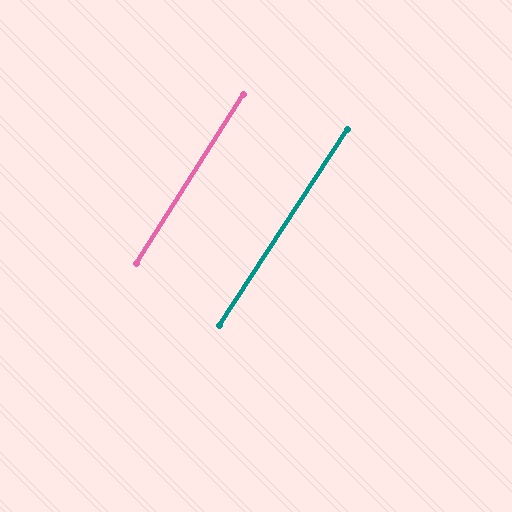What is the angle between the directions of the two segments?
Approximately 1 degree.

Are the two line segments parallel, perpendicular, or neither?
Parallel — their directions differ by only 0.7°.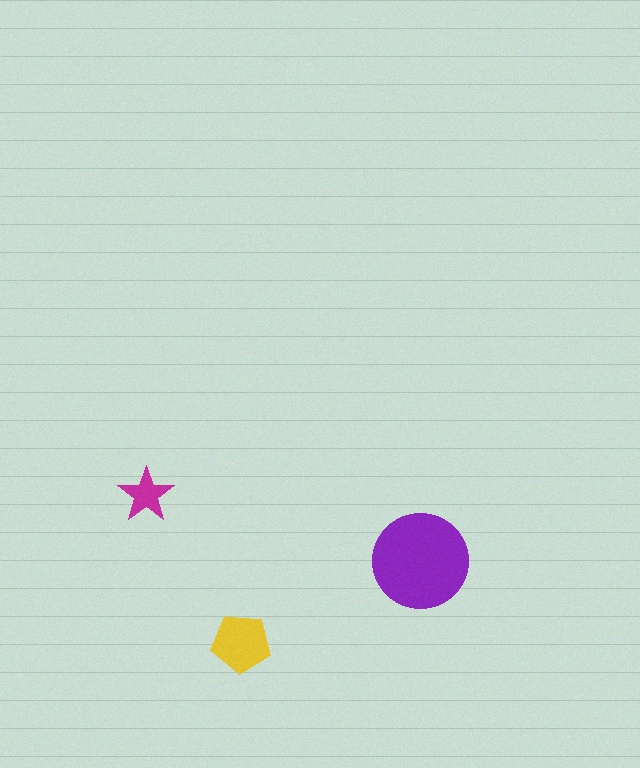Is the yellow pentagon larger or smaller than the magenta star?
Larger.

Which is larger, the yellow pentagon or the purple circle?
The purple circle.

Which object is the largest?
The purple circle.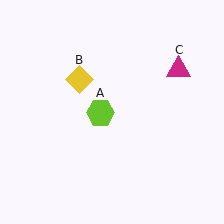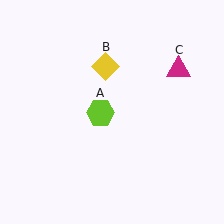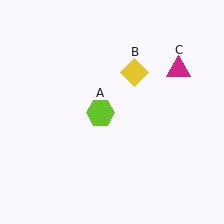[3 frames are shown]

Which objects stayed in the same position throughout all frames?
Lime hexagon (object A) and magenta triangle (object C) remained stationary.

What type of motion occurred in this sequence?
The yellow diamond (object B) rotated clockwise around the center of the scene.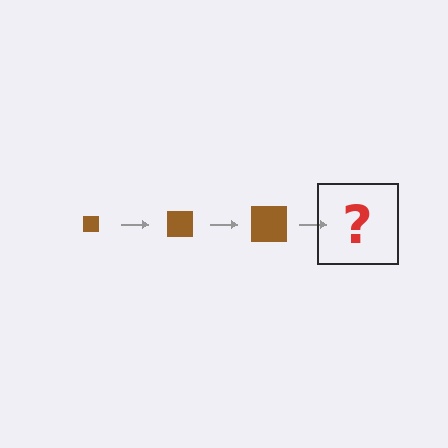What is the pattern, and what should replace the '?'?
The pattern is that the square gets progressively larger each step. The '?' should be a brown square, larger than the previous one.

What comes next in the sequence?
The next element should be a brown square, larger than the previous one.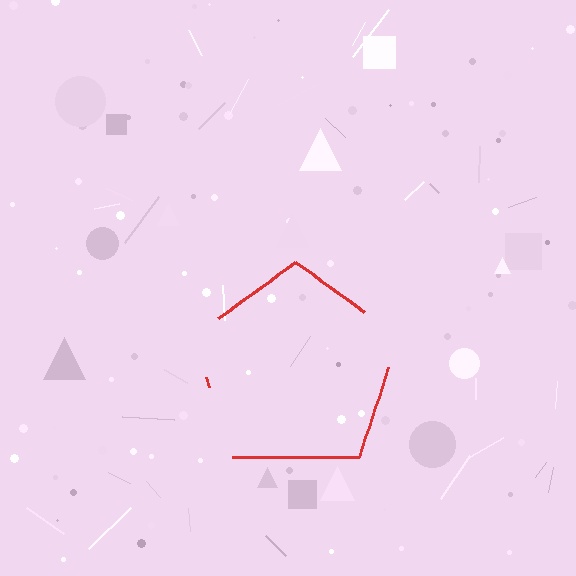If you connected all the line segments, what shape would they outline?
They would outline a pentagon.